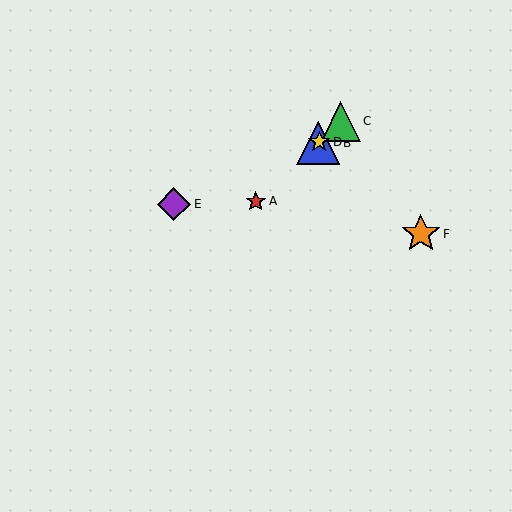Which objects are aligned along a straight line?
Objects A, B, C, D are aligned along a straight line.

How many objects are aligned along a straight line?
4 objects (A, B, C, D) are aligned along a straight line.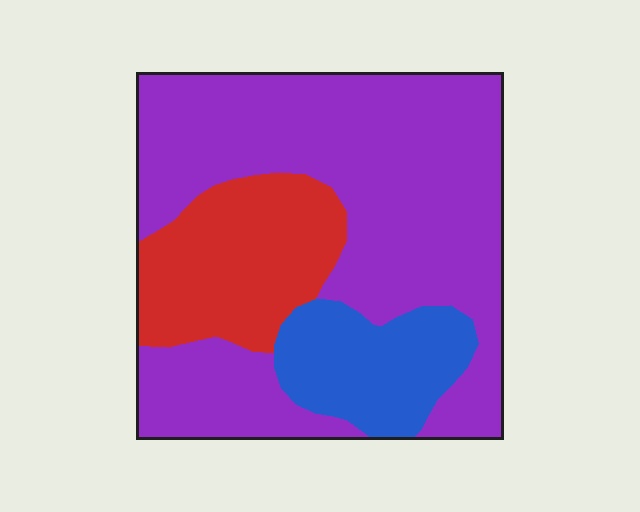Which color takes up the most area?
Purple, at roughly 65%.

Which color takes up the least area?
Blue, at roughly 15%.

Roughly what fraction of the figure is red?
Red covers roughly 20% of the figure.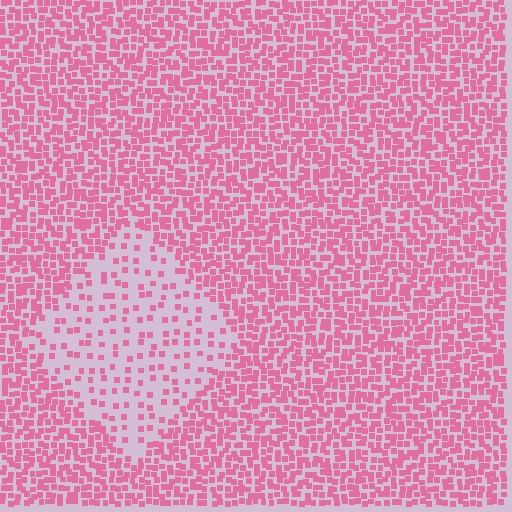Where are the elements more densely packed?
The elements are more densely packed outside the diamond boundary.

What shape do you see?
I see a diamond.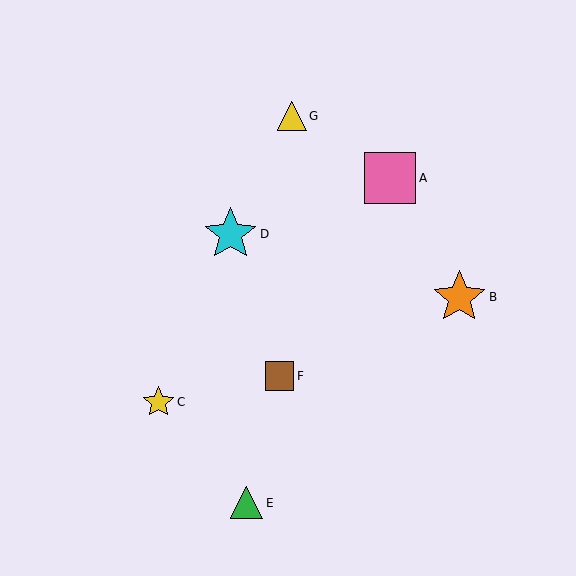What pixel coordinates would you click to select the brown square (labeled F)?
Click at (279, 376) to select the brown square F.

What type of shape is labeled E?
Shape E is a green triangle.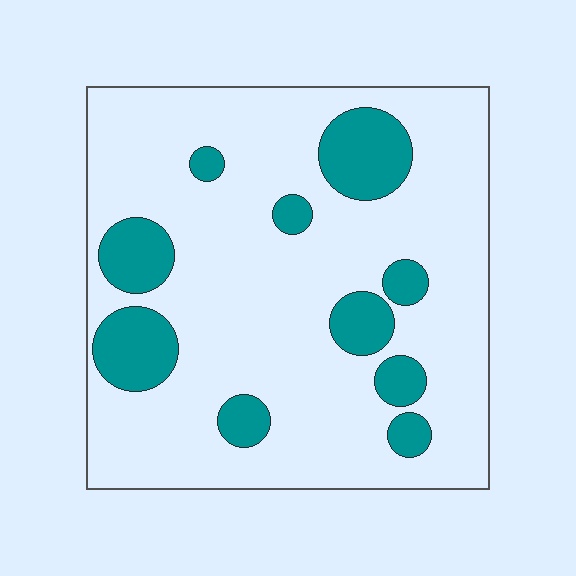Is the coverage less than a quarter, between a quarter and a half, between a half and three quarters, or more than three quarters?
Less than a quarter.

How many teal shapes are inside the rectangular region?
10.